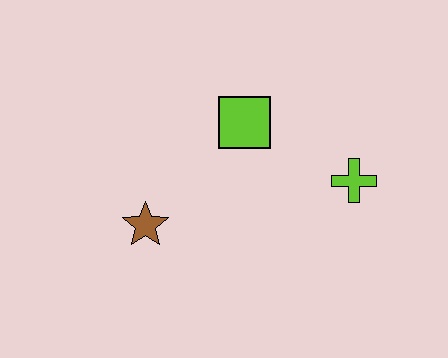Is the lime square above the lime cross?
Yes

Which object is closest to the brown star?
The lime square is closest to the brown star.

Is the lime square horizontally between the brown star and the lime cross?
Yes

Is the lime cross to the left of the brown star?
No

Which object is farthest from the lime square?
The brown star is farthest from the lime square.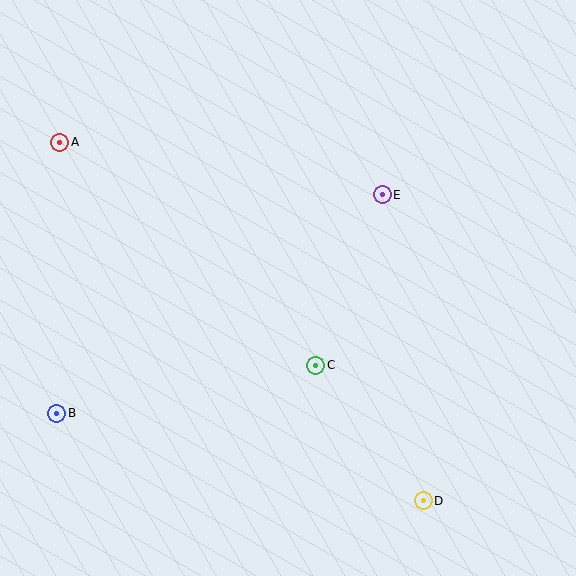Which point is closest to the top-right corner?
Point E is closest to the top-right corner.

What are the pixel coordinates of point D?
Point D is at (423, 501).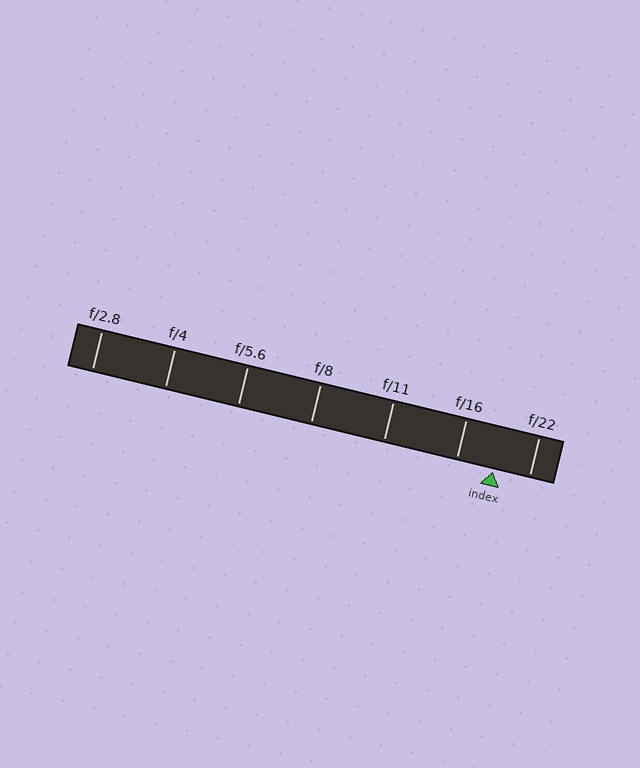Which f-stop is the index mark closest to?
The index mark is closest to f/22.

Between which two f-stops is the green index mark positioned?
The index mark is between f/16 and f/22.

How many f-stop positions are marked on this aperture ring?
There are 7 f-stop positions marked.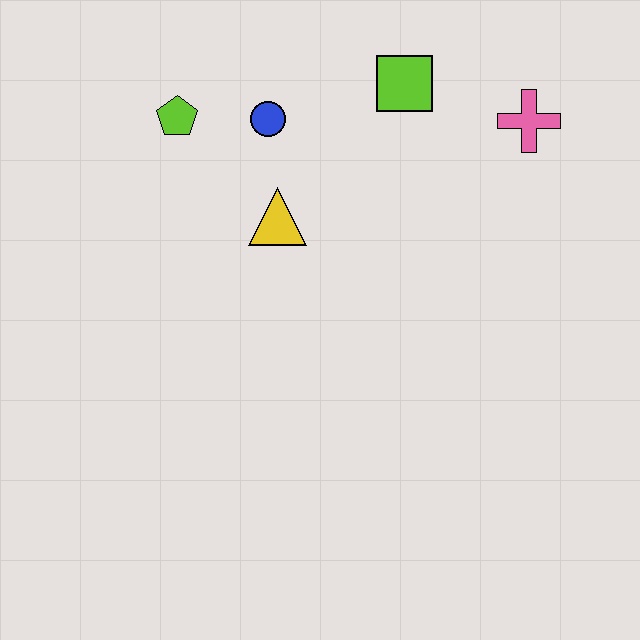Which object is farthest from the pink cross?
The lime pentagon is farthest from the pink cross.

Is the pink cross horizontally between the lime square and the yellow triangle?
No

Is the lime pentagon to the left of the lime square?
Yes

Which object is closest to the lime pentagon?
The blue circle is closest to the lime pentagon.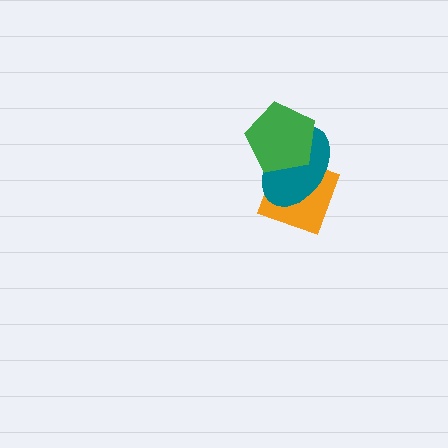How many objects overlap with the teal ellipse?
2 objects overlap with the teal ellipse.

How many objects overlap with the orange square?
2 objects overlap with the orange square.